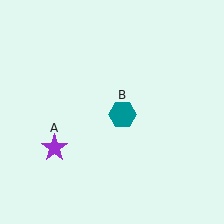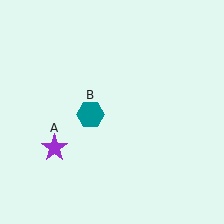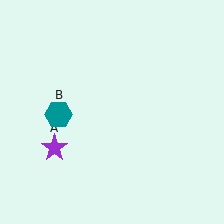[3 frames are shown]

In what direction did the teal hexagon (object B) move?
The teal hexagon (object B) moved left.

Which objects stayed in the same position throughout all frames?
Purple star (object A) remained stationary.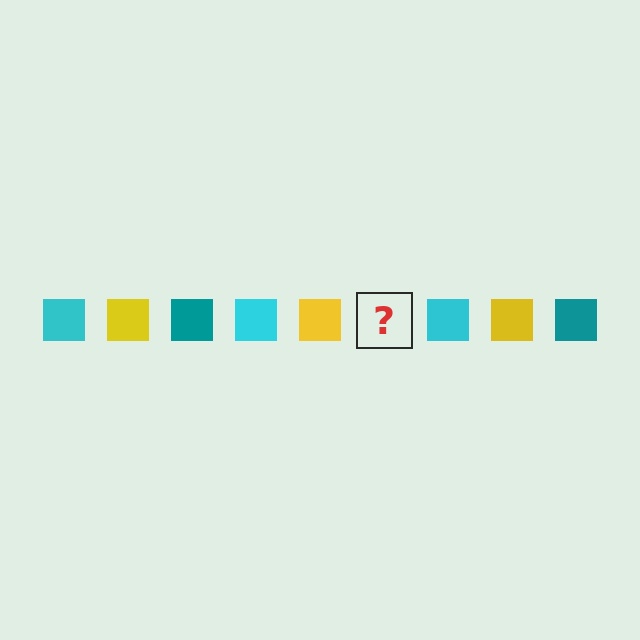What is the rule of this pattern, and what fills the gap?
The rule is that the pattern cycles through cyan, yellow, teal squares. The gap should be filled with a teal square.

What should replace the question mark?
The question mark should be replaced with a teal square.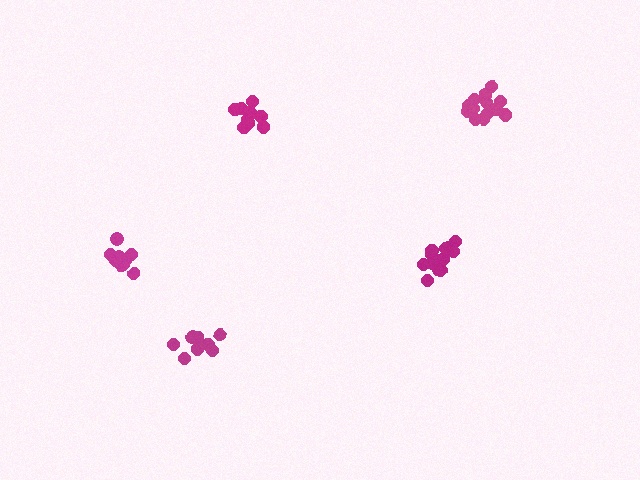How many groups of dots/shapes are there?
There are 5 groups.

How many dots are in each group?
Group 1: 10 dots, Group 2: 9 dots, Group 3: 13 dots, Group 4: 9 dots, Group 5: 13 dots (54 total).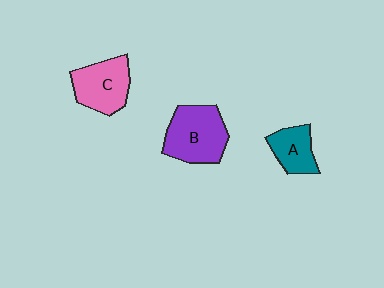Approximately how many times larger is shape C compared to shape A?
Approximately 1.4 times.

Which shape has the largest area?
Shape B (purple).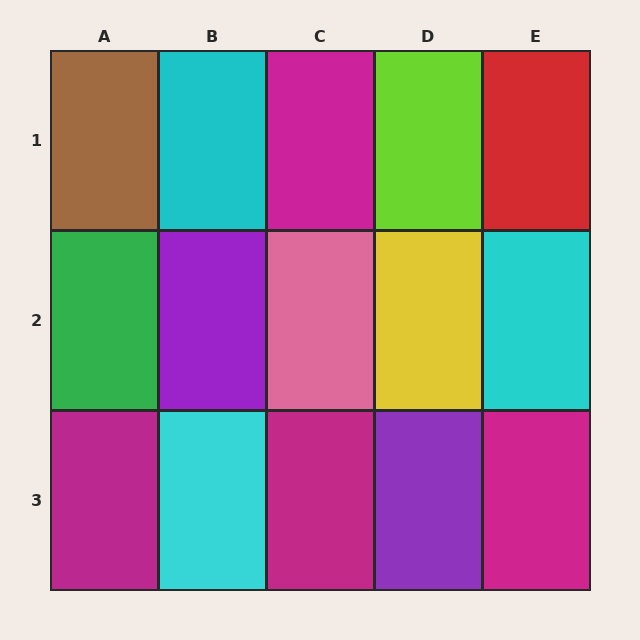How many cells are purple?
2 cells are purple.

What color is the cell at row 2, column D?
Yellow.